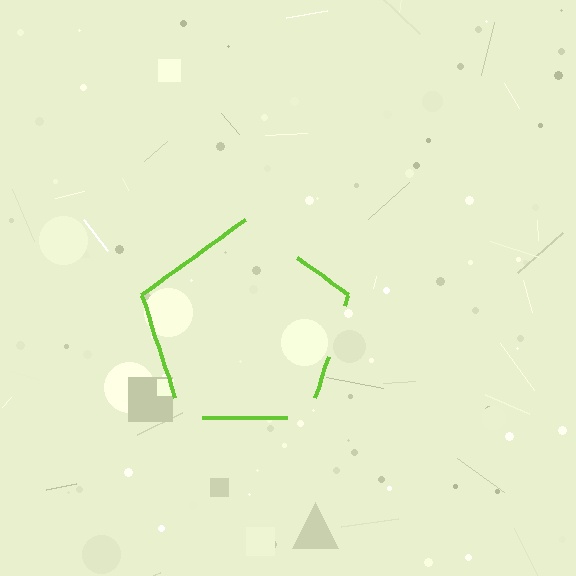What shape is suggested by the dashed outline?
The dashed outline suggests a pentagon.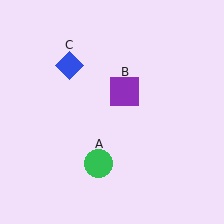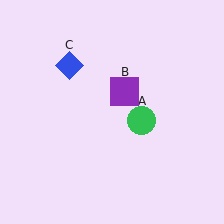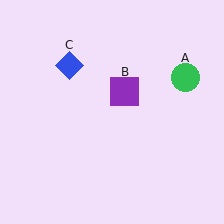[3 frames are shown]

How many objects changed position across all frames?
1 object changed position: green circle (object A).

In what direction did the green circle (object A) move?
The green circle (object A) moved up and to the right.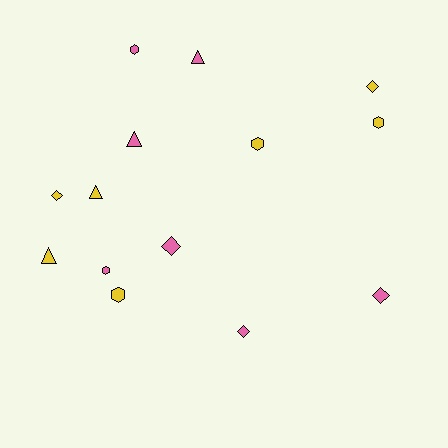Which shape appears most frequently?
Hexagon, with 5 objects.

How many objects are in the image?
There are 14 objects.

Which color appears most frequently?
Yellow, with 7 objects.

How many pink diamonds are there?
There are 3 pink diamonds.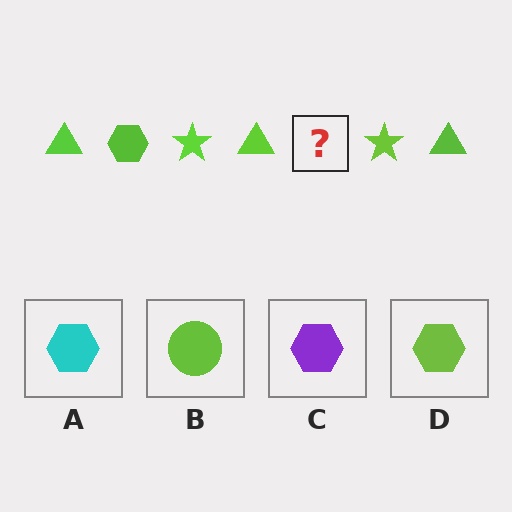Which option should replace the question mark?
Option D.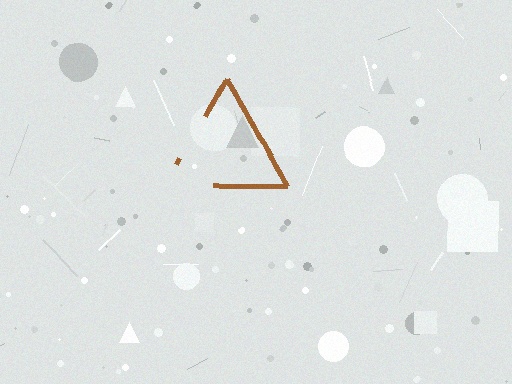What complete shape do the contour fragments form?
The contour fragments form a triangle.